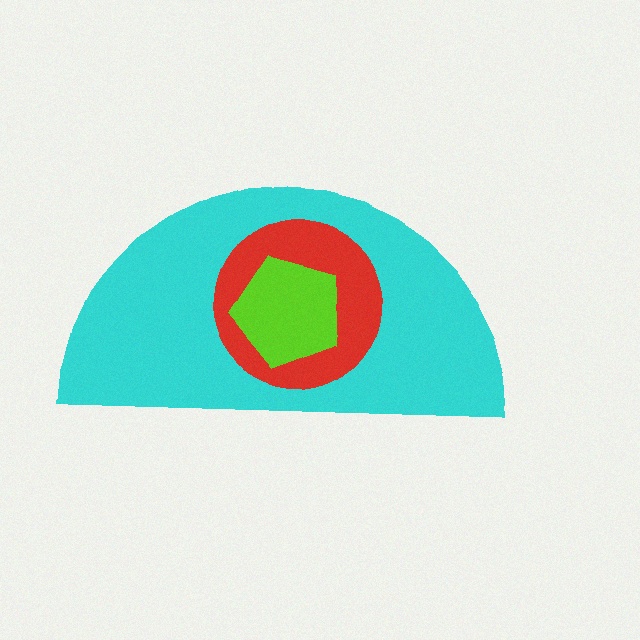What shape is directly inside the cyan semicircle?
The red circle.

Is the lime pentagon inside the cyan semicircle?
Yes.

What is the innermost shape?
The lime pentagon.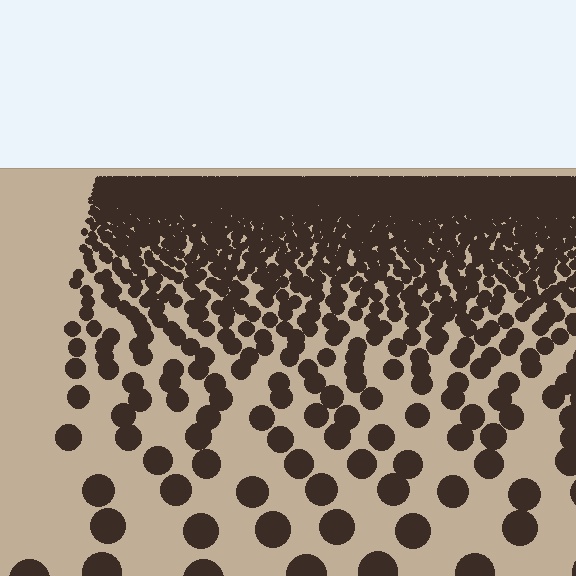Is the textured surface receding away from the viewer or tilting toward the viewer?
The surface is receding away from the viewer. Texture elements get smaller and denser toward the top.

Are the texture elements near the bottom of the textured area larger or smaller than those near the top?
Larger. Near the bottom, elements are closer to the viewer and appear at a bigger on-screen size.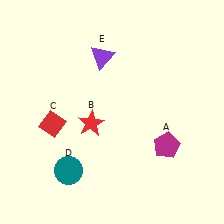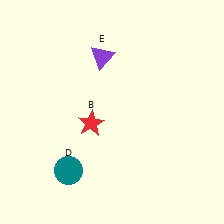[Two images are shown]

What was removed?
The red diamond (C), the magenta pentagon (A) were removed in Image 2.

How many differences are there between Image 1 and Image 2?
There are 2 differences between the two images.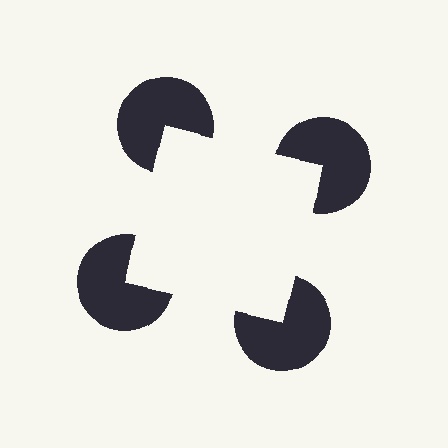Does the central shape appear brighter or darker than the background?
It typically appears slightly brighter than the background, even though no actual brightness change is drawn.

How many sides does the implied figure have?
4 sides.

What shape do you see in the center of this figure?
An illusory square — its edges are inferred from the aligned wedge cuts in the pac-man discs, not physically drawn.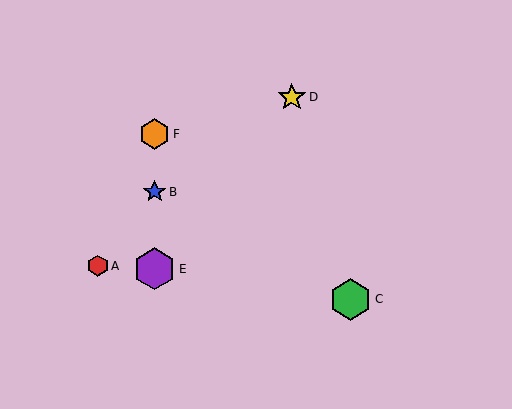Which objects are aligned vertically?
Objects B, E, F are aligned vertically.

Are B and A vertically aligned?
No, B is at x≈155 and A is at x≈98.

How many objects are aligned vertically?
3 objects (B, E, F) are aligned vertically.